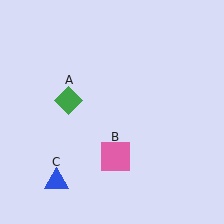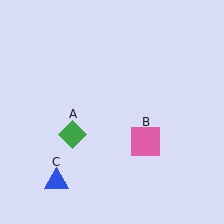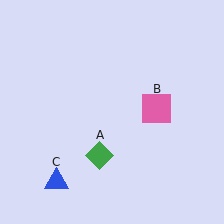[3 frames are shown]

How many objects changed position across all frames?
2 objects changed position: green diamond (object A), pink square (object B).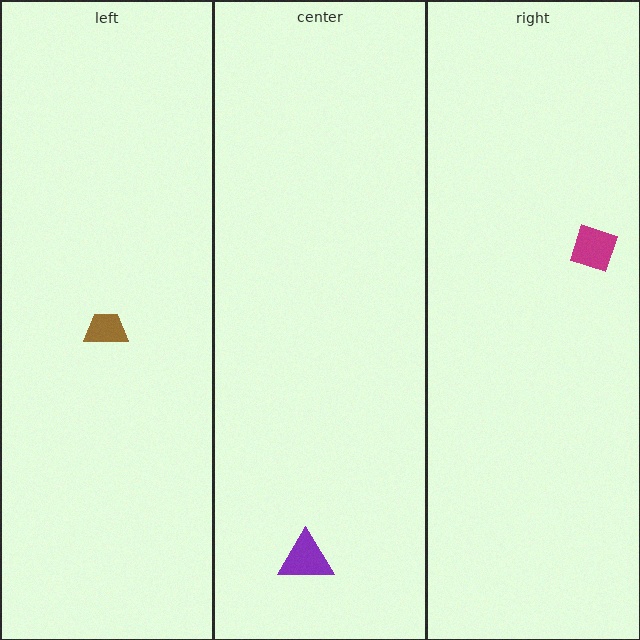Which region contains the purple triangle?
The center region.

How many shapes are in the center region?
1.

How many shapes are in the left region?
1.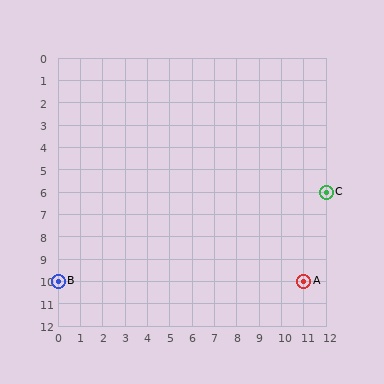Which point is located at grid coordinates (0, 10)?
Point B is at (0, 10).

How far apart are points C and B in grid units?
Points C and B are 12 columns and 4 rows apart (about 12.6 grid units diagonally).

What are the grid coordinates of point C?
Point C is at grid coordinates (12, 6).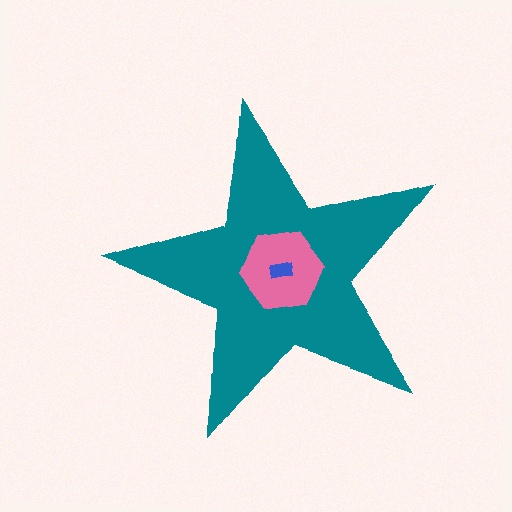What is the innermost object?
The blue rectangle.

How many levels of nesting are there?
3.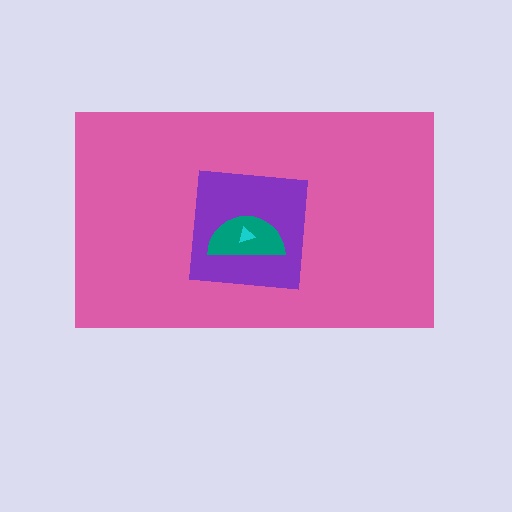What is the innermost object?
The cyan triangle.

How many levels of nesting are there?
4.